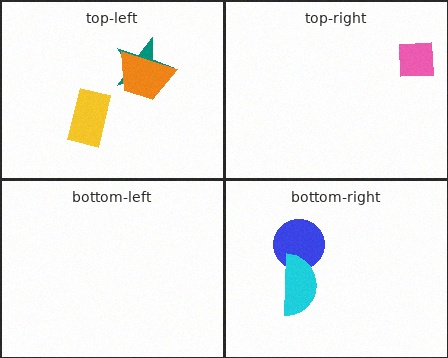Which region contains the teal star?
The top-left region.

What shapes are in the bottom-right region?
The blue circle, the cyan semicircle.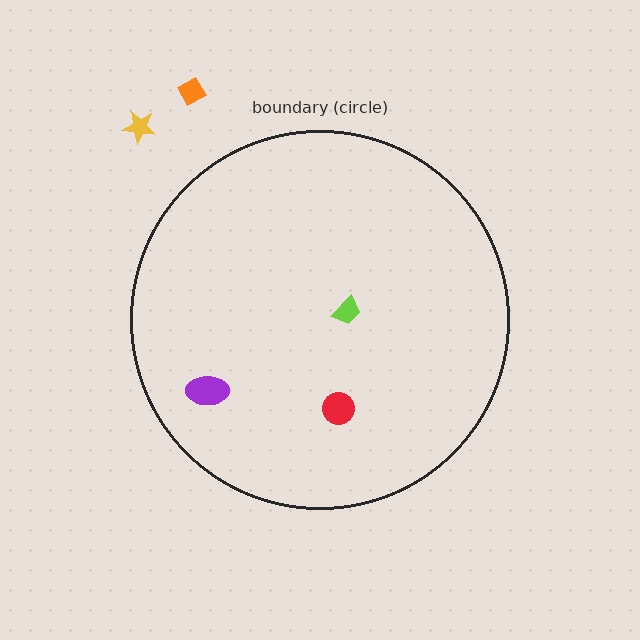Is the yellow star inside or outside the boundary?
Outside.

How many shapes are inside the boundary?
3 inside, 2 outside.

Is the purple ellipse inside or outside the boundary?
Inside.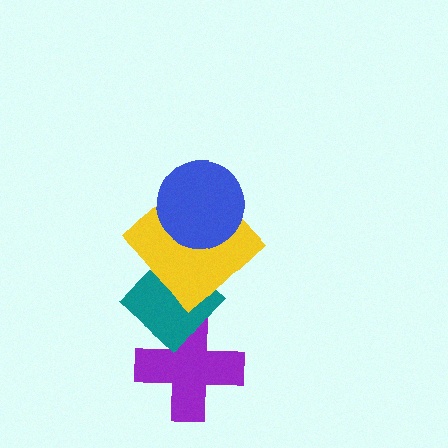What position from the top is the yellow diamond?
The yellow diamond is 2nd from the top.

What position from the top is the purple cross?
The purple cross is 4th from the top.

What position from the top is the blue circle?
The blue circle is 1st from the top.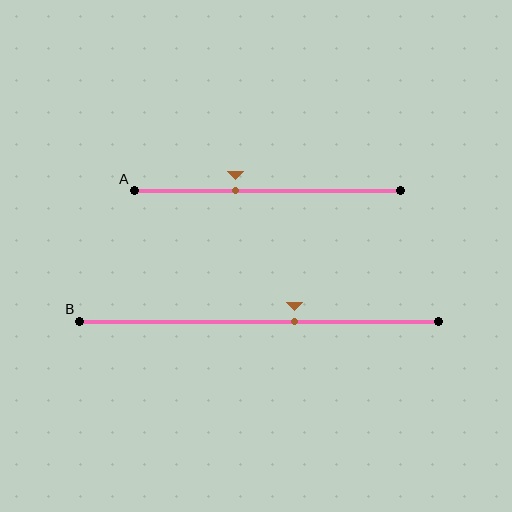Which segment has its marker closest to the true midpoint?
Segment B has its marker closest to the true midpoint.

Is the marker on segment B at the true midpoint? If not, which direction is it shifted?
No, the marker on segment B is shifted to the right by about 10% of the segment length.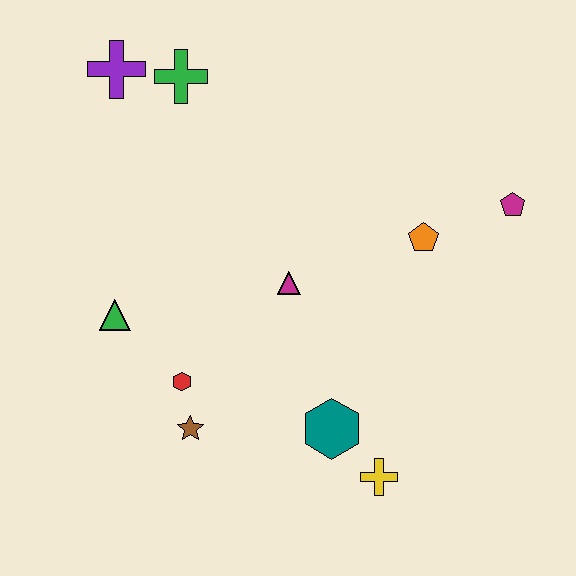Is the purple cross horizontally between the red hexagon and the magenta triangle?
No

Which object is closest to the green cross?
The purple cross is closest to the green cross.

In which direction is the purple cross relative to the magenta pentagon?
The purple cross is to the left of the magenta pentagon.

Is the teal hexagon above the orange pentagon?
No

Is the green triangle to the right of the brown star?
No